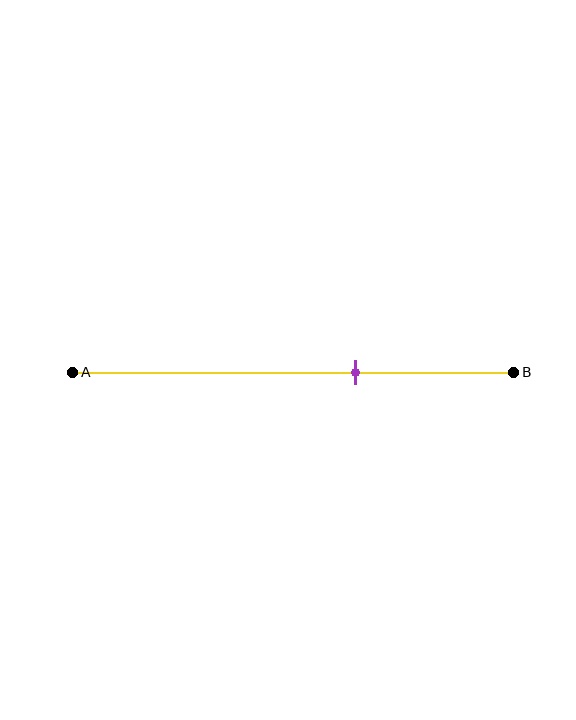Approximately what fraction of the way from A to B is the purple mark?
The purple mark is approximately 65% of the way from A to B.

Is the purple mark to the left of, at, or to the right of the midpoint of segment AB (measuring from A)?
The purple mark is to the right of the midpoint of segment AB.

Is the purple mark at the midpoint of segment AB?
No, the mark is at about 65% from A, not at the 50% midpoint.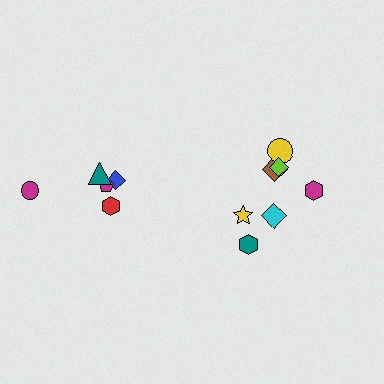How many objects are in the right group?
There are 7 objects.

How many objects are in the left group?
There are 5 objects.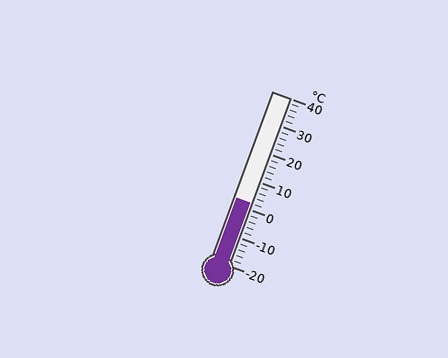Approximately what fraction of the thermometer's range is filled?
The thermometer is filled to approximately 35% of its range.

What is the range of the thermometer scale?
The thermometer scale ranges from -20°C to 40°C.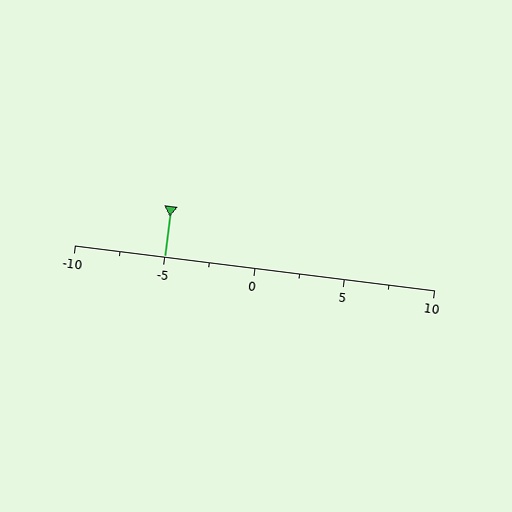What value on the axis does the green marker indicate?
The marker indicates approximately -5.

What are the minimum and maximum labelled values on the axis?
The axis runs from -10 to 10.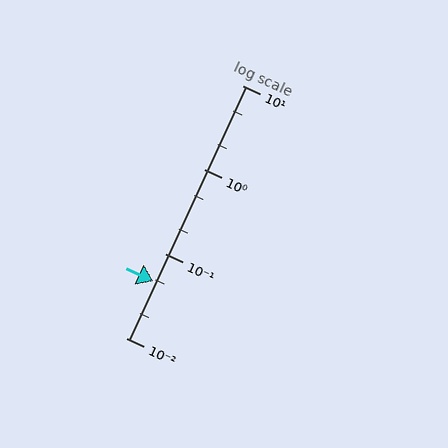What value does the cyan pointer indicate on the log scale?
The pointer indicates approximately 0.047.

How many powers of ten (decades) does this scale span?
The scale spans 3 decades, from 0.01 to 10.